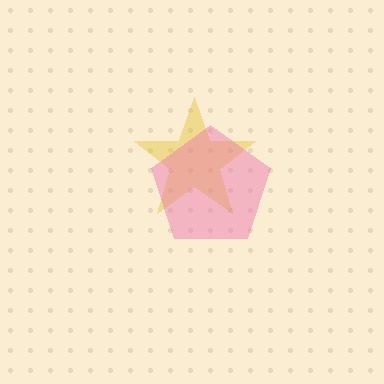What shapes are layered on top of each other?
The layered shapes are: a yellow star, a pink pentagon.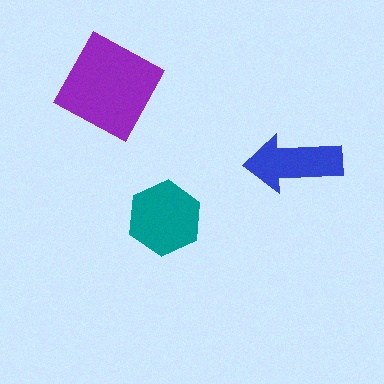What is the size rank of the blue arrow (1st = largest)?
3rd.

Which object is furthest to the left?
The purple diamond is leftmost.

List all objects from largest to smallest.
The purple diamond, the teal hexagon, the blue arrow.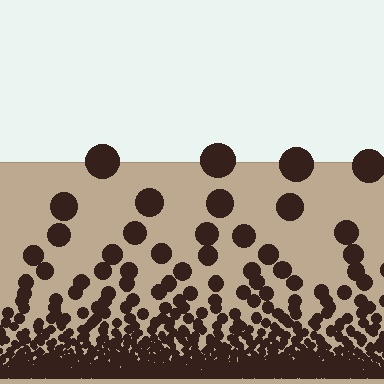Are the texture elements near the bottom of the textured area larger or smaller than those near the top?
Smaller. The gradient is inverted — elements near the bottom are smaller and denser.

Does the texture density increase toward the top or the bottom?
Density increases toward the bottom.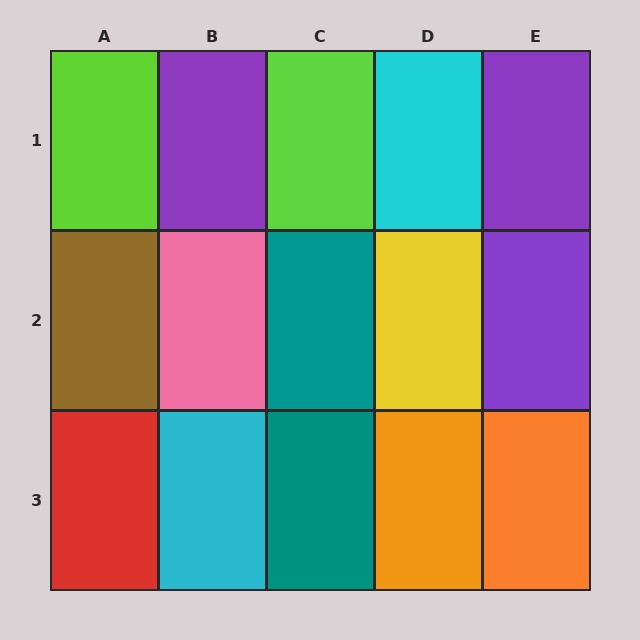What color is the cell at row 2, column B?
Pink.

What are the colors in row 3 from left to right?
Red, cyan, teal, orange, orange.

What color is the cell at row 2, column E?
Purple.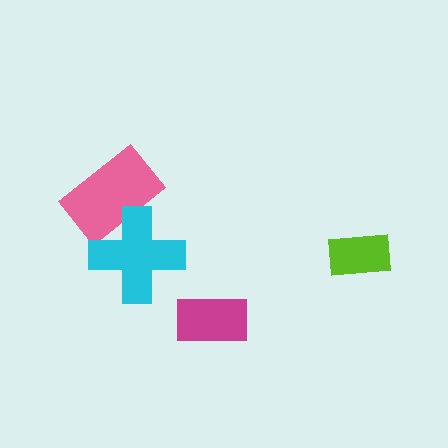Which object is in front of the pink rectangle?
The cyan cross is in front of the pink rectangle.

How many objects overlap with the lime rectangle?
0 objects overlap with the lime rectangle.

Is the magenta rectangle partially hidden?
No, no other shape covers it.